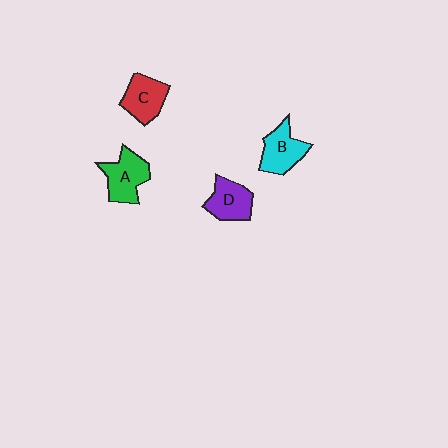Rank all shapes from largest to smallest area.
From largest to smallest: A (green), B (cyan), C (red), D (purple).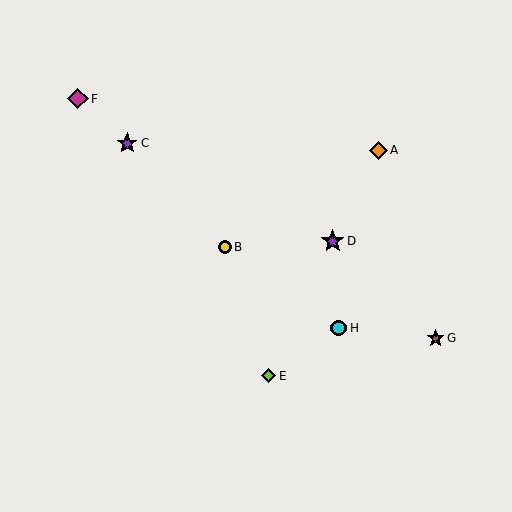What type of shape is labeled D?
Shape D is a purple star.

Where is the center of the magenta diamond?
The center of the magenta diamond is at (78, 99).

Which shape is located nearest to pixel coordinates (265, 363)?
The lime diamond (labeled E) at (269, 376) is nearest to that location.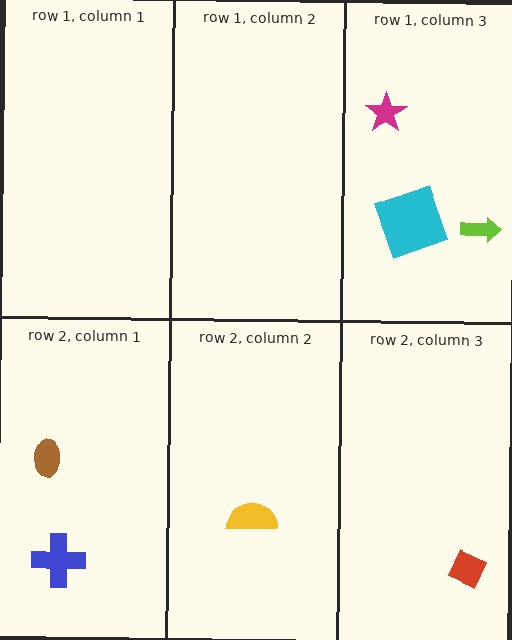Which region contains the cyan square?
The row 1, column 3 region.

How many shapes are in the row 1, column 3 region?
3.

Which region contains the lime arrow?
The row 1, column 3 region.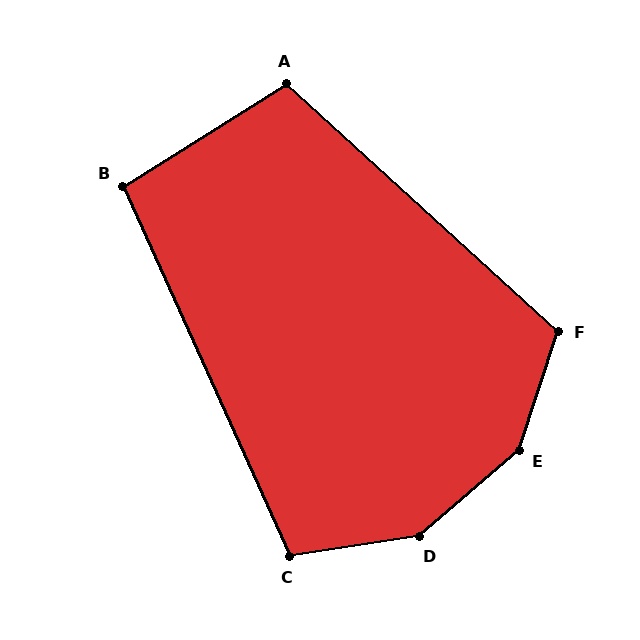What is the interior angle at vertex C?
Approximately 106 degrees (obtuse).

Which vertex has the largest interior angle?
E, at approximately 149 degrees.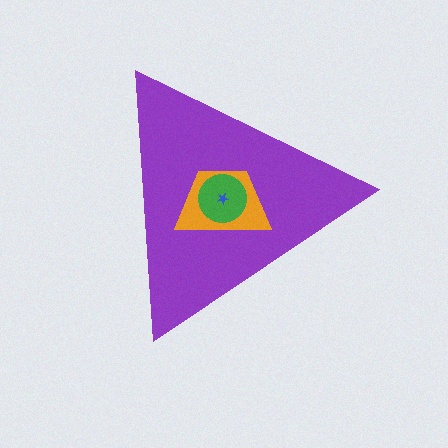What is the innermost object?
The blue star.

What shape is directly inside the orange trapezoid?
The green circle.